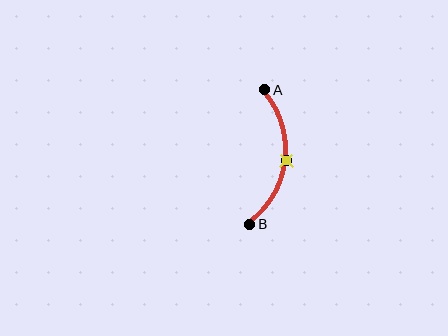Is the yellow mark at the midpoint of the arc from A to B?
Yes. The yellow mark lies on the arc at equal arc-length from both A and B — it is the arc midpoint.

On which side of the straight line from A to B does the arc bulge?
The arc bulges to the right of the straight line connecting A and B.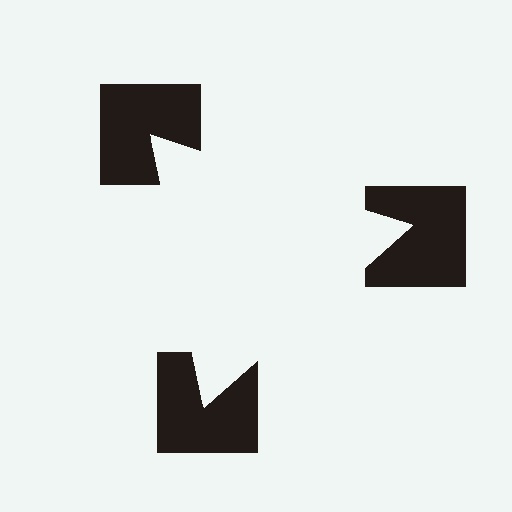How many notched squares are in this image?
There are 3 — one at each vertex of the illusory triangle.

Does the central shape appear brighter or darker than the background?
It typically appears slightly brighter than the background, even though no actual brightness change is drawn.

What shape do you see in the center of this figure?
An illusory triangle — its edges are inferred from the aligned wedge cuts in the notched squares, not physically drawn.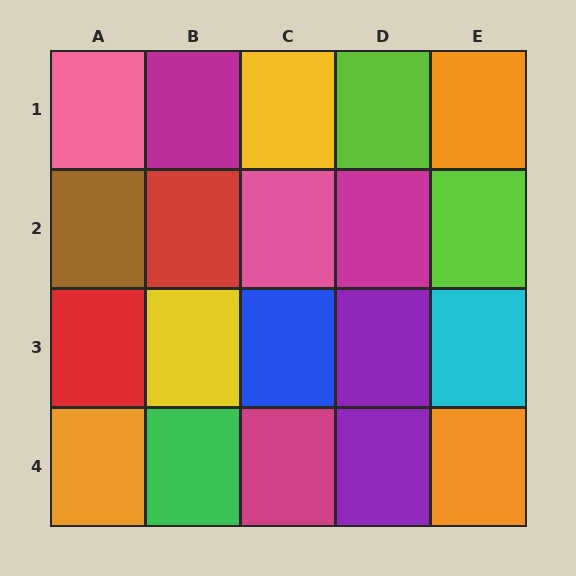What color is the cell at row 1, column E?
Orange.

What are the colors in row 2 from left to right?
Brown, red, pink, magenta, lime.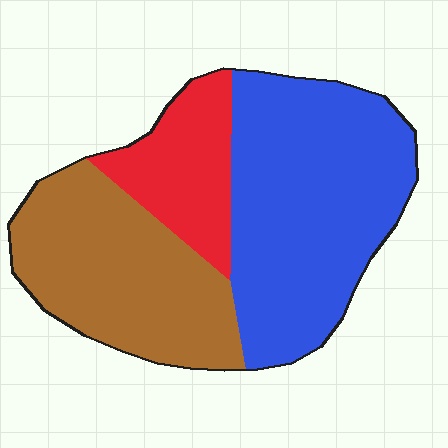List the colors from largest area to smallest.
From largest to smallest: blue, brown, red.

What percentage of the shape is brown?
Brown takes up about one third (1/3) of the shape.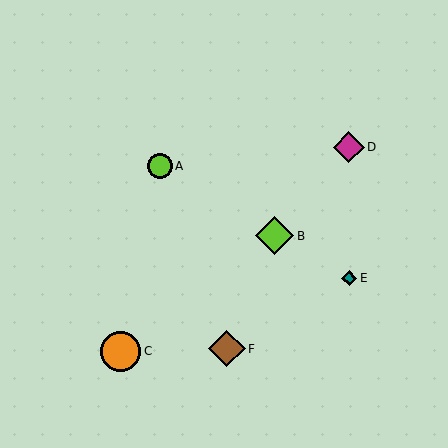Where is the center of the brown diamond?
The center of the brown diamond is at (227, 349).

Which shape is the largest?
The orange circle (labeled C) is the largest.